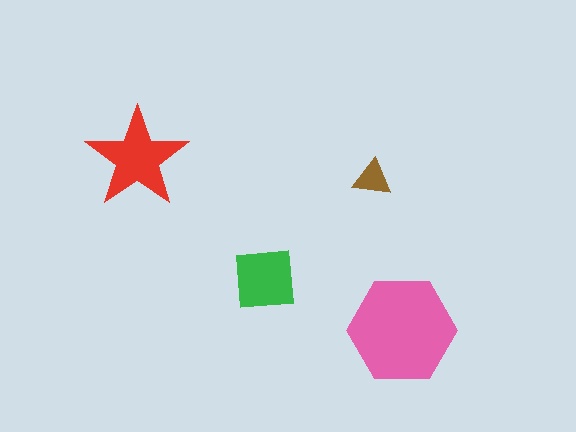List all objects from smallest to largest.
The brown triangle, the green square, the red star, the pink hexagon.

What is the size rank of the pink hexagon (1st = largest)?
1st.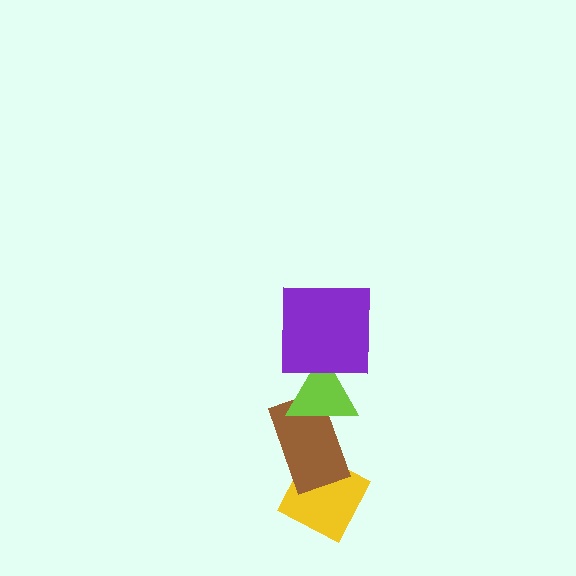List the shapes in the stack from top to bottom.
From top to bottom: the purple square, the lime triangle, the brown rectangle, the yellow diamond.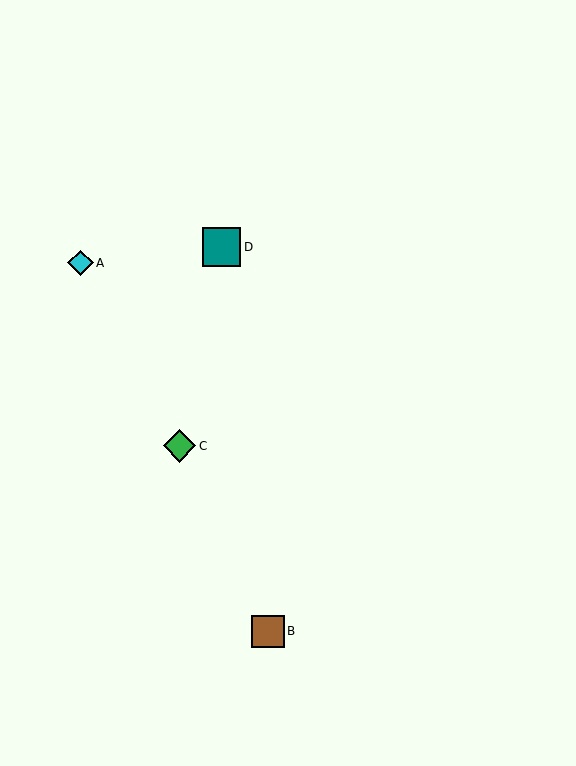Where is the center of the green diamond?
The center of the green diamond is at (180, 446).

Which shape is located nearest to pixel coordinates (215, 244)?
The teal square (labeled D) at (221, 247) is nearest to that location.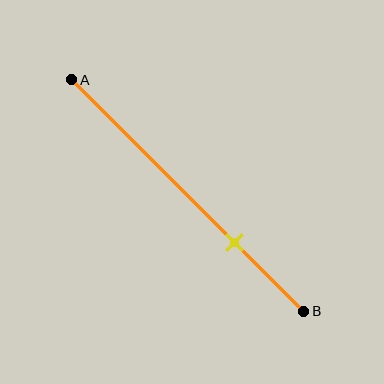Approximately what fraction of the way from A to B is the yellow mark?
The yellow mark is approximately 70% of the way from A to B.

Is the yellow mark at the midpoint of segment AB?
No, the mark is at about 70% from A, not at the 50% midpoint.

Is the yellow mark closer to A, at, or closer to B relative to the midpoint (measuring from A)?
The yellow mark is closer to point B than the midpoint of segment AB.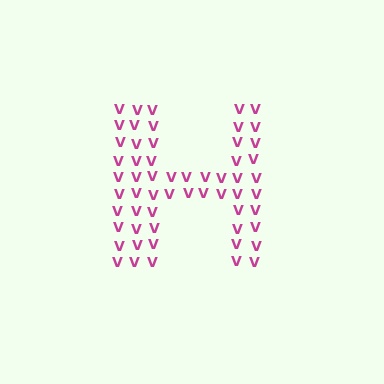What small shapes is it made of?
It is made of small letter V's.